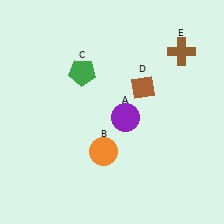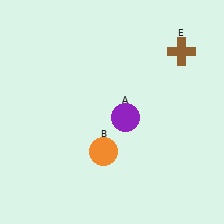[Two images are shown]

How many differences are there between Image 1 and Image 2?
There are 2 differences between the two images.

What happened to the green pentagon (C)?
The green pentagon (C) was removed in Image 2. It was in the top-left area of Image 1.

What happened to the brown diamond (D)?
The brown diamond (D) was removed in Image 2. It was in the top-right area of Image 1.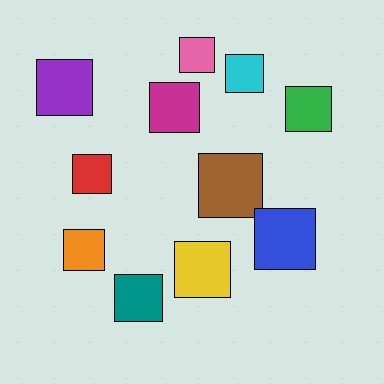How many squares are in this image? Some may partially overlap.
There are 11 squares.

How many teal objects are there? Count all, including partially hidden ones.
There is 1 teal object.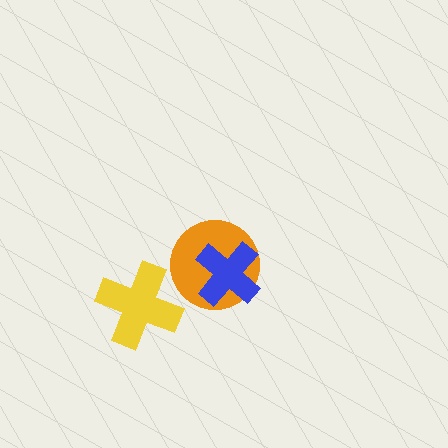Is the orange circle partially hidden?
Yes, it is partially covered by another shape.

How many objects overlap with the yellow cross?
0 objects overlap with the yellow cross.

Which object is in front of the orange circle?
The blue cross is in front of the orange circle.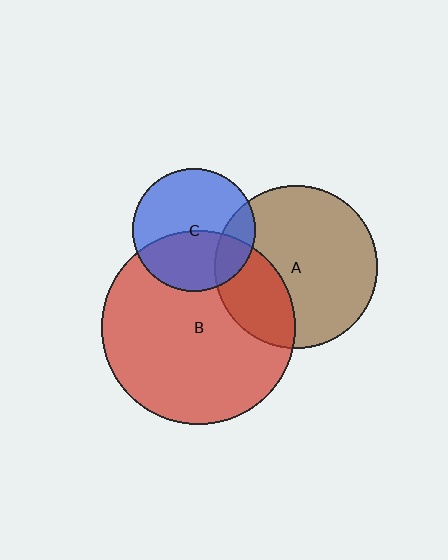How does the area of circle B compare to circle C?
Approximately 2.5 times.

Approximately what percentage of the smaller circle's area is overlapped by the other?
Approximately 30%.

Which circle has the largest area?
Circle B (red).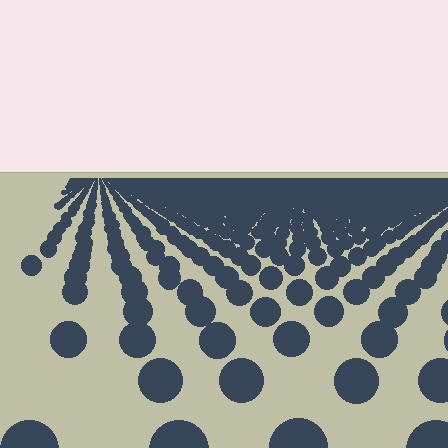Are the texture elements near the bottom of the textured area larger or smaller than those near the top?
Larger. Near the bottom, elements are closer to the viewer and appear at a bigger on-screen size.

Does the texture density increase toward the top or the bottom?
Density increases toward the top.